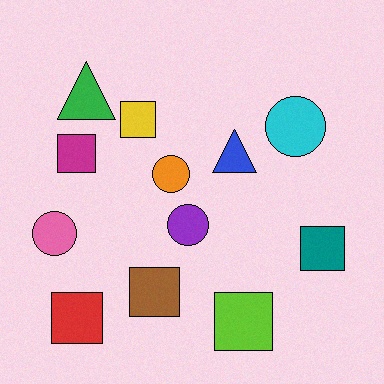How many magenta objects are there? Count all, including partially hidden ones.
There is 1 magenta object.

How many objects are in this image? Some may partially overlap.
There are 12 objects.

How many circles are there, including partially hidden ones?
There are 4 circles.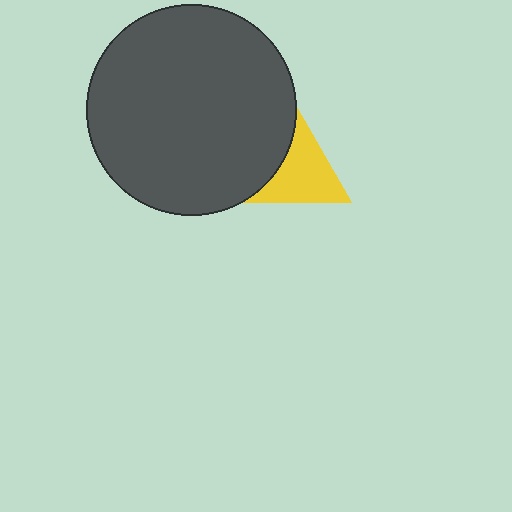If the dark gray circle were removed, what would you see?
You would see the complete yellow triangle.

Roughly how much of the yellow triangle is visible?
About half of it is visible (roughly 54%).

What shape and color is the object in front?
The object in front is a dark gray circle.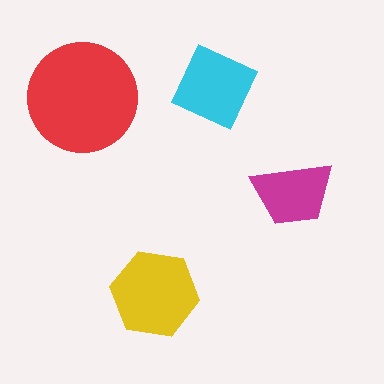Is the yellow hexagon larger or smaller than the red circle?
Smaller.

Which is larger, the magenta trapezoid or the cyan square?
The cyan square.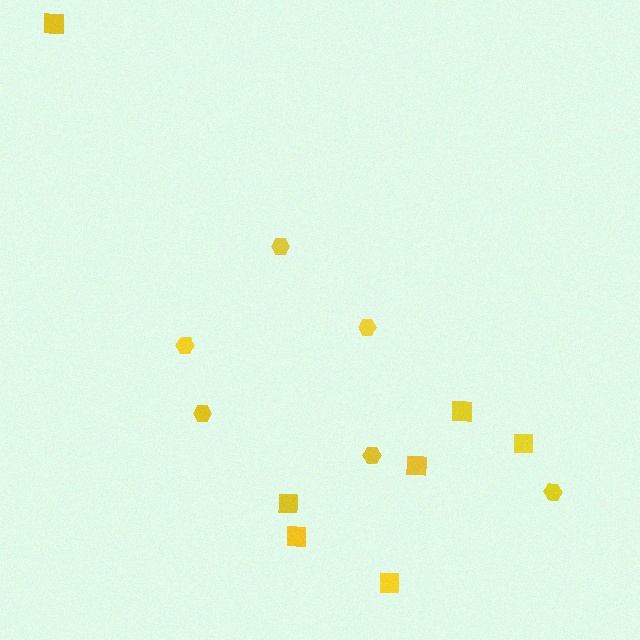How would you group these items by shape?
There are 2 groups: one group of squares (7) and one group of hexagons (6).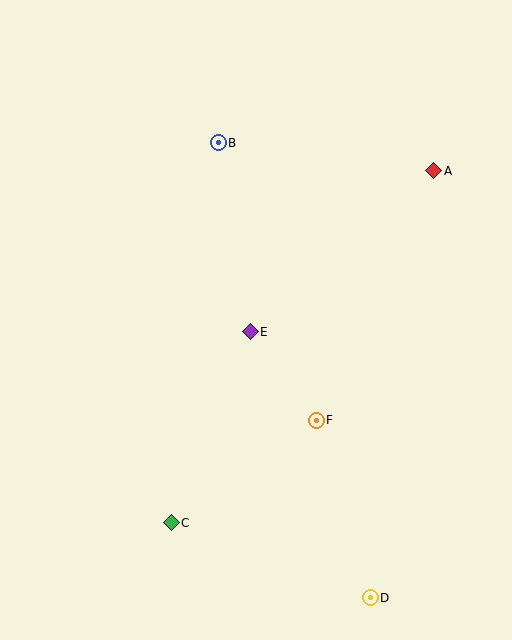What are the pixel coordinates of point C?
Point C is at (171, 523).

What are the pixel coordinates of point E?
Point E is at (250, 332).